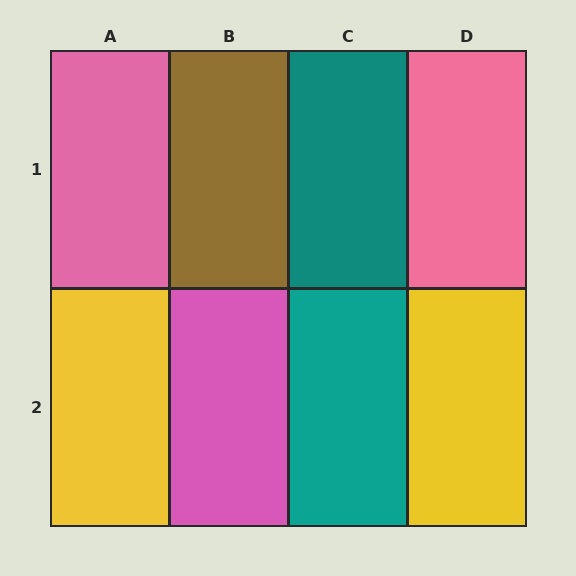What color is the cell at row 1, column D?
Pink.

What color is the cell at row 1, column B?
Brown.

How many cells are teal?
2 cells are teal.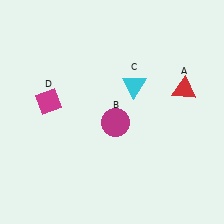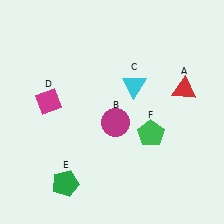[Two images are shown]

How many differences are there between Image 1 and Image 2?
There are 2 differences between the two images.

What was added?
A green pentagon (E), a green pentagon (F) were added in Image 2.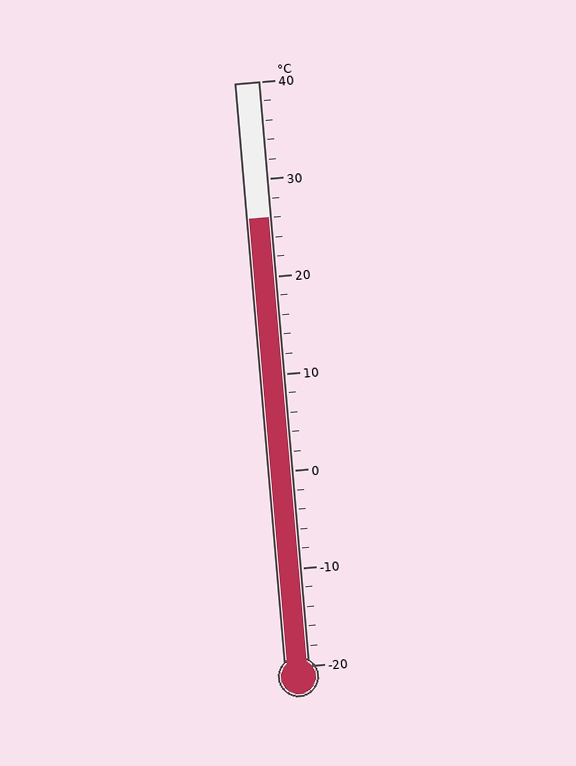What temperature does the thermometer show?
The thermometer shows approximately 26°C.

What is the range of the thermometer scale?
The thermometer scale ranges from -20°C to 40°C.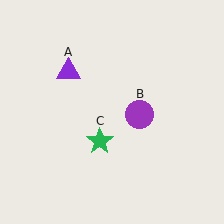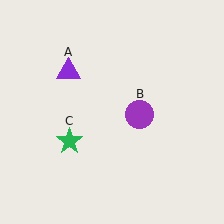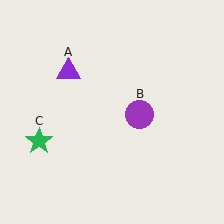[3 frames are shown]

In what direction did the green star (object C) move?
The green star (object C) moved left.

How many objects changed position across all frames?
1 object changed position: green star (object C).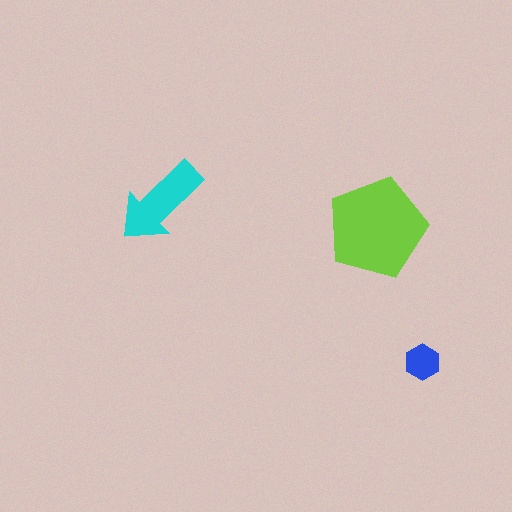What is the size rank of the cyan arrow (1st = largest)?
2nd.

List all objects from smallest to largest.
The blue hexagon, the cyan arrow, the lime pentagon.